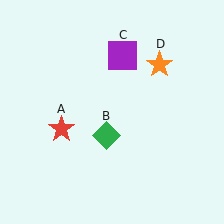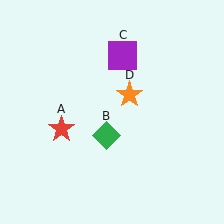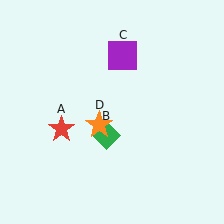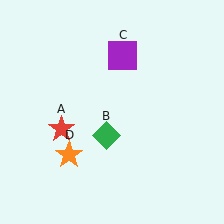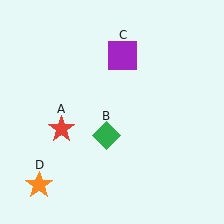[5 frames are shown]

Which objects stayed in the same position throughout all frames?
Red star (object A) and green diamond (object B) and purple square (object C) remained stationary.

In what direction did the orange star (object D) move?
The orange star (object D) moved down and to the left.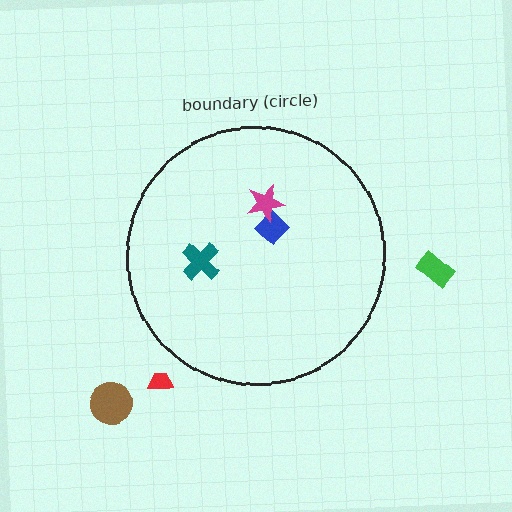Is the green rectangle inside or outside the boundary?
Outside.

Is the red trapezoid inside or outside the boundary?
Outside.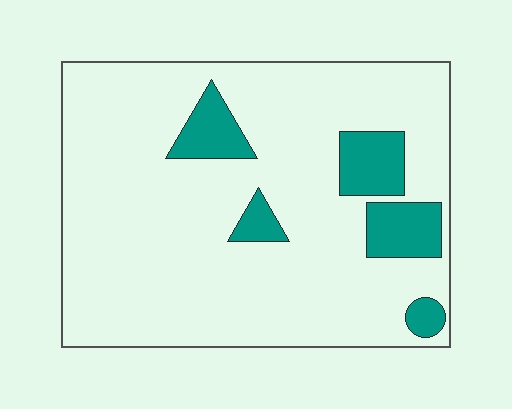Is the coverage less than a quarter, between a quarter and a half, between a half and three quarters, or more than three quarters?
Less than a quarter.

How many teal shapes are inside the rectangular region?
5.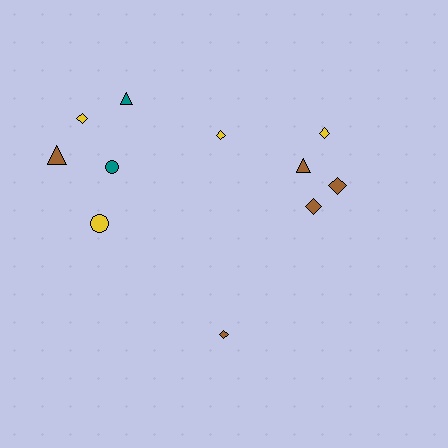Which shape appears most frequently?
Diamond, with 6 objects.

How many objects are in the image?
There are 11 objects.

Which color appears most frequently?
Brown, with 5 objects.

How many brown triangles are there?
There are 2 brown triangles.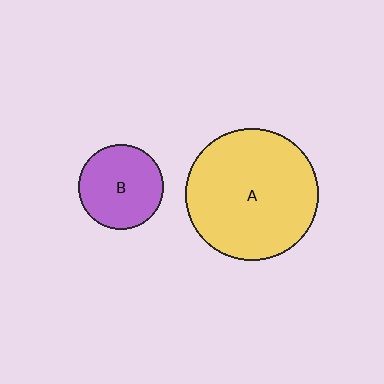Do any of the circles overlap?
No, none of the circles overlap.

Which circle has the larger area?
Circle A (yellow).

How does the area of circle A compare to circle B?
Approximately 2.5 times.